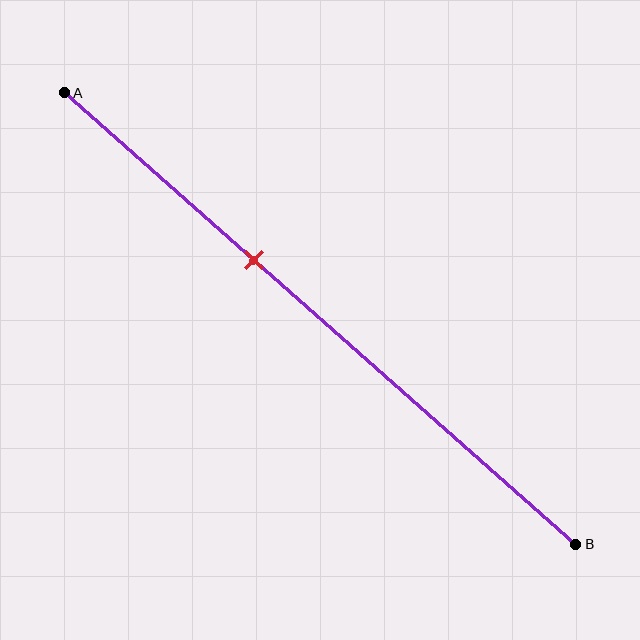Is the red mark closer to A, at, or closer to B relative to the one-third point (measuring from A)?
The red mark is closer to point B than the one-third point of segment AB.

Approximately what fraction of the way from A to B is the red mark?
The red mark is approximately 35% of the way from A to B.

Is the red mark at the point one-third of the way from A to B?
No, the mark is at about 35% from A, not at the 33% one-third point.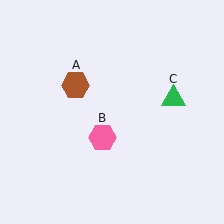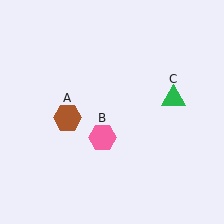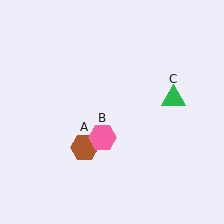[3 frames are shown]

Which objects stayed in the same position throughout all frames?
Pink hexagon (object B) and green triangle (object C) remained stationary.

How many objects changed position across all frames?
1 object changed position: brown hexagon (object A).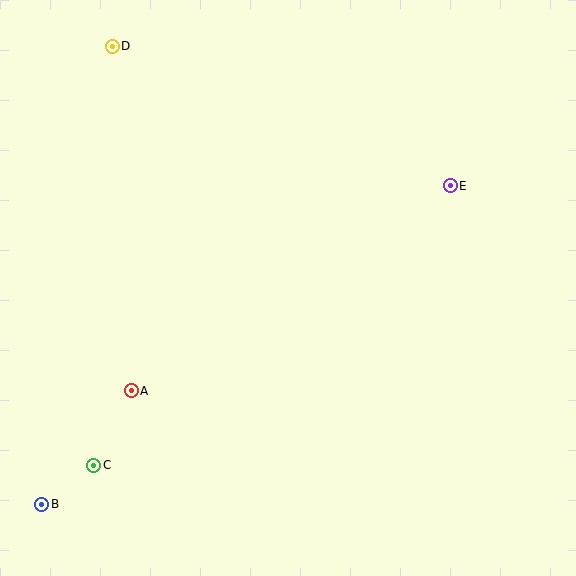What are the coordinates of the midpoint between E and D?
The midpoint between E and D is at (281, 116).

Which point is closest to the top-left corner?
Point D is closest to the top-left corner.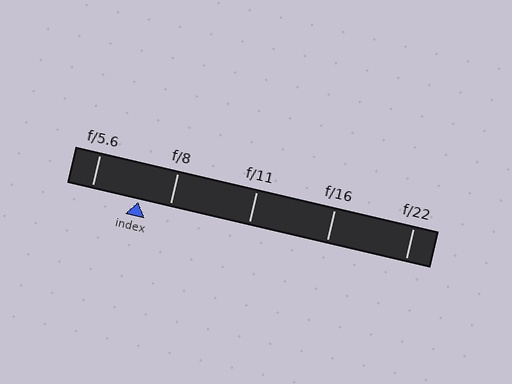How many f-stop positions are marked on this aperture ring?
There are 5 f-stop positions marked.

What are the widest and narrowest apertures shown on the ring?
The widest aperture shown is f/5.6 and the narrowest is f/22.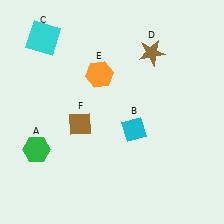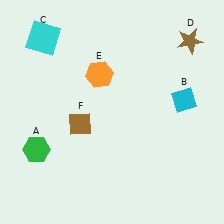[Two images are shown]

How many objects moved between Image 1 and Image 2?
2 objects moved between the two images.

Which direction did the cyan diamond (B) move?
The cyan diamond (B) moved right.